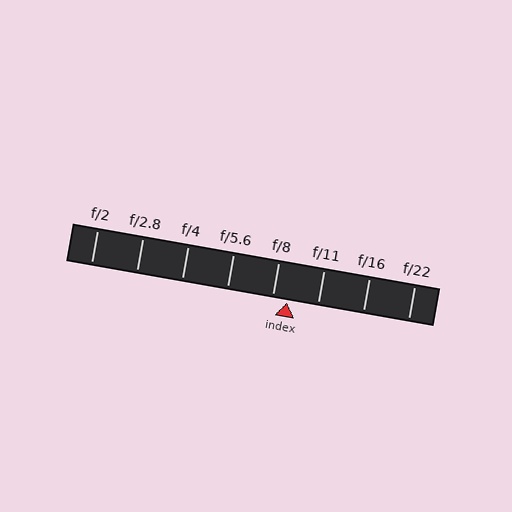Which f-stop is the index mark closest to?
The index mark is closest to f/8.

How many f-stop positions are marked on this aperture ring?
There are 8 f-stop positions marked.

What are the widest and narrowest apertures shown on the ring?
The widest aperture shown is f/2 and the narrowest is f/22.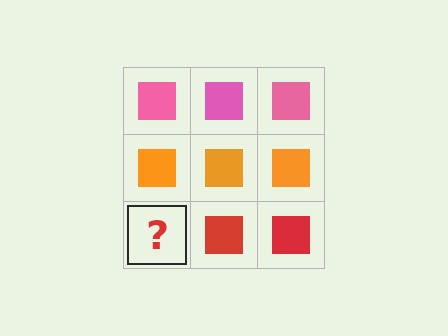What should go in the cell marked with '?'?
The missing cell should contain a red square.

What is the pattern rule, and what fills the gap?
The rule is that each row has a consistent color. The gap should be filled with a red square.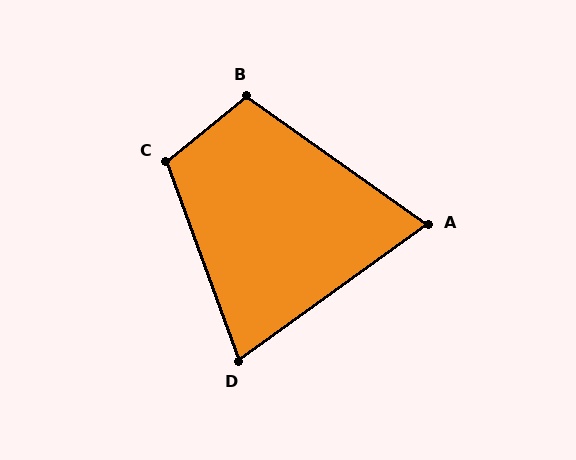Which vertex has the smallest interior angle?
A, at approximately 71 degrees.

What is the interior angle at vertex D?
Approximately 74 degrees (acute).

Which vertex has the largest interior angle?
C, at approximately 109 degrees.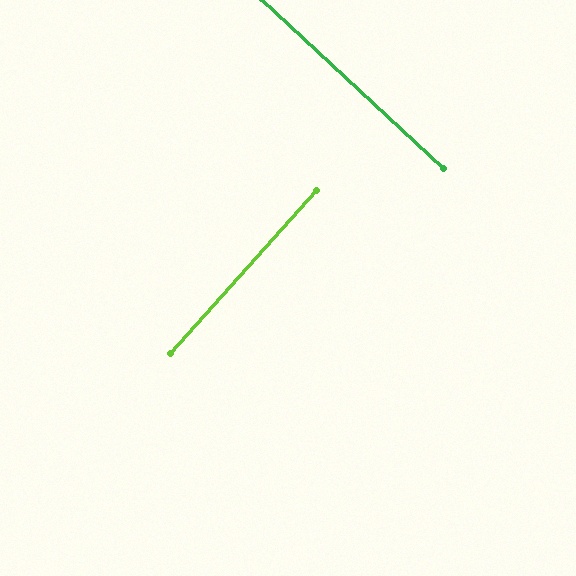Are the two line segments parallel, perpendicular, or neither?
Perpendicular — they meet at approximately 89°.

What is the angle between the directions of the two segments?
Approximately 89 degrees.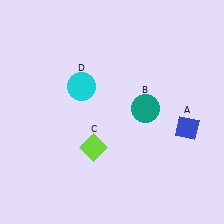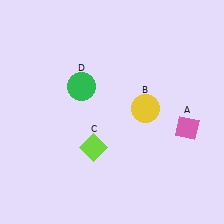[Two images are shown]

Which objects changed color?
A changed from blue to pink. B changed from teal to yellow. D changed from cyan to green.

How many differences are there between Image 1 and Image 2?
There are 3 differences between the two images.